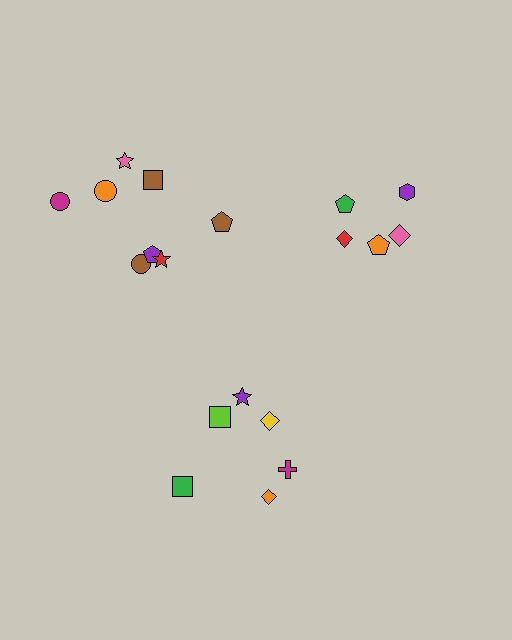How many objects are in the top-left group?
There are 8 objects.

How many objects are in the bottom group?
There are 6 objects.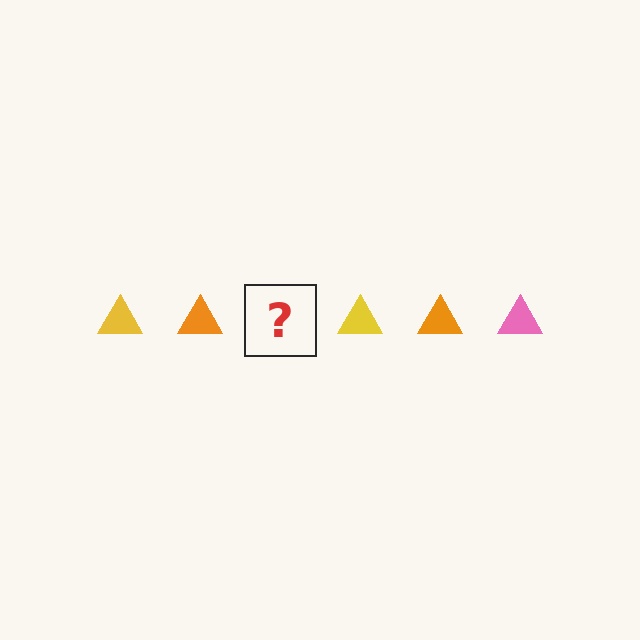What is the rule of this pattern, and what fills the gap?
The rule is that the pattern cycles through yellow, orange, pink triangles. The gap should be filled with a pink triangle.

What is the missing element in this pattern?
The missing element is a pink triangle.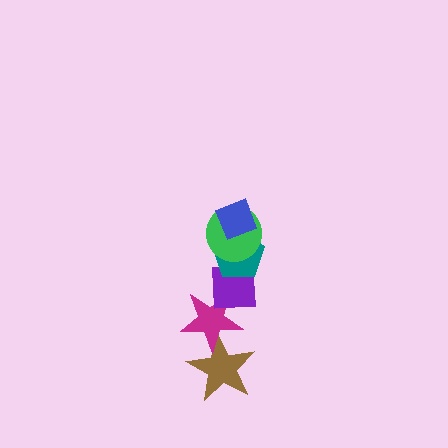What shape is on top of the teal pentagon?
The green circle is on top of the teal pentagon.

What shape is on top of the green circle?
The blue diamond is on top of the green circle.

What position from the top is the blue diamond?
The blue diamond is 1st from the top.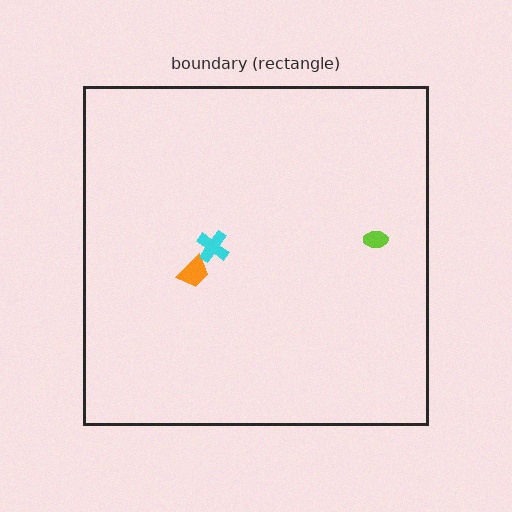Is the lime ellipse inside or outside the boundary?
Inside.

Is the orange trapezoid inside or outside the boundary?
Inside.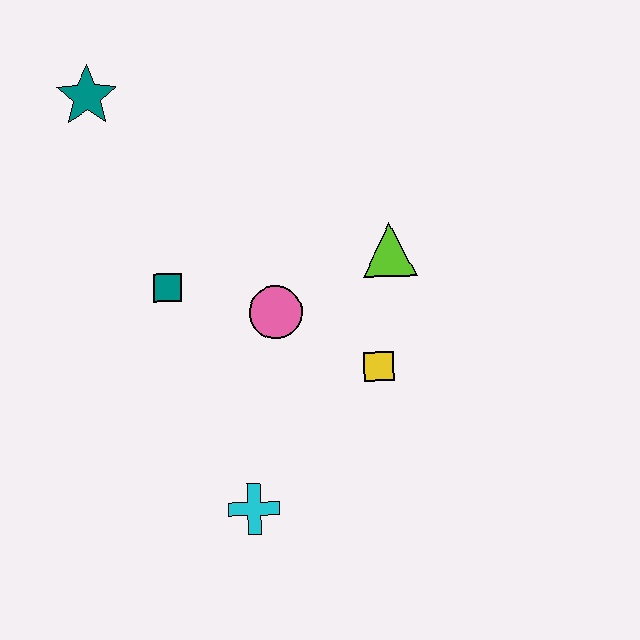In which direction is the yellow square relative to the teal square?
The yellow square is to the right of the teal square.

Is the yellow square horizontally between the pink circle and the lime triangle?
Yes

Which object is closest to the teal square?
The pink circle is closest to the teal square.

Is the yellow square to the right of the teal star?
Yes